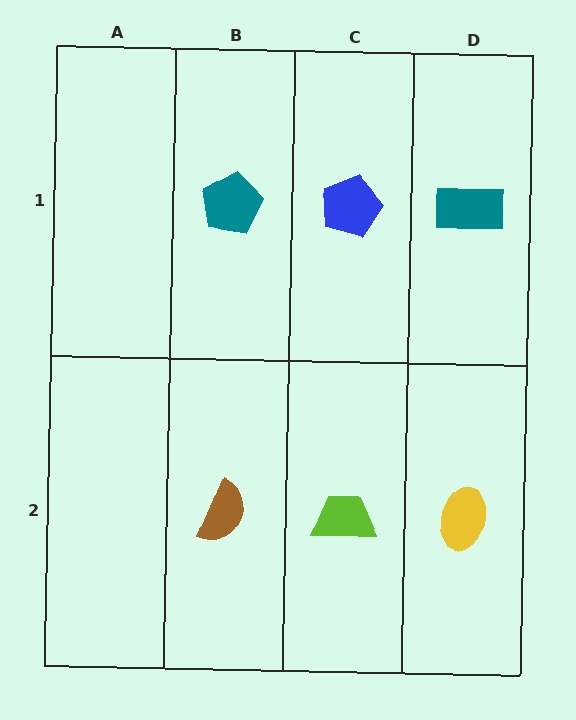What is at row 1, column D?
A teal rectangle.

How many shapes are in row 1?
3 shapes.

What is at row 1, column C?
A blue pentagon.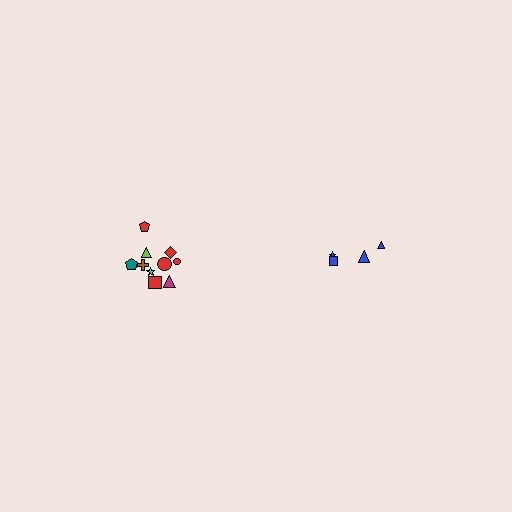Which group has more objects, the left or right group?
The left group.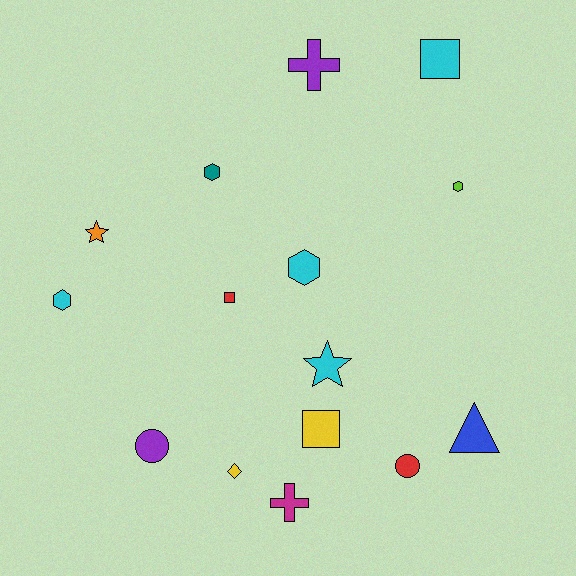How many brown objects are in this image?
There are no brown objects.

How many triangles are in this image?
There is 1 triangle.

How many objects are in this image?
There are 15 objects.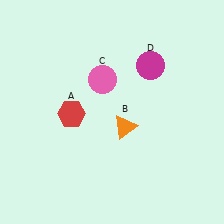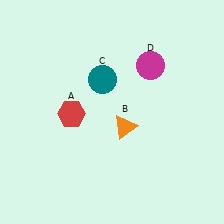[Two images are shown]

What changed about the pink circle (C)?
In Image 1, C is pink. In Image 2, it changed to teal.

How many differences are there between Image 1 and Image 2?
There is 1 difference between the two images.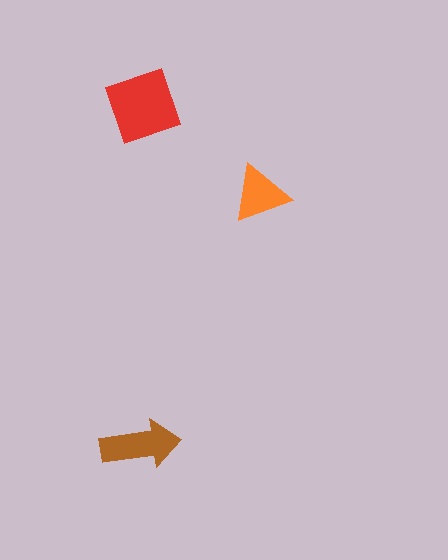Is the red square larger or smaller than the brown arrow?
Larger.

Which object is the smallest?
The orange triangle.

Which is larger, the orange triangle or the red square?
The red square.